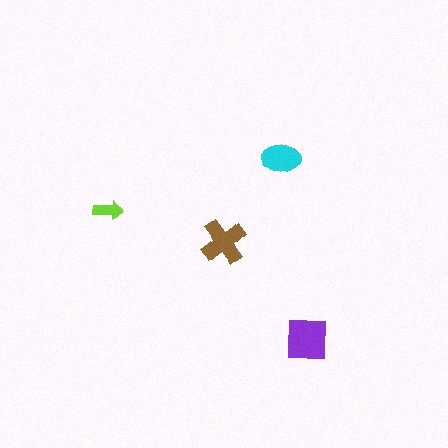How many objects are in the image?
There are 4 objects in the image.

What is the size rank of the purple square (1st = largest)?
1st.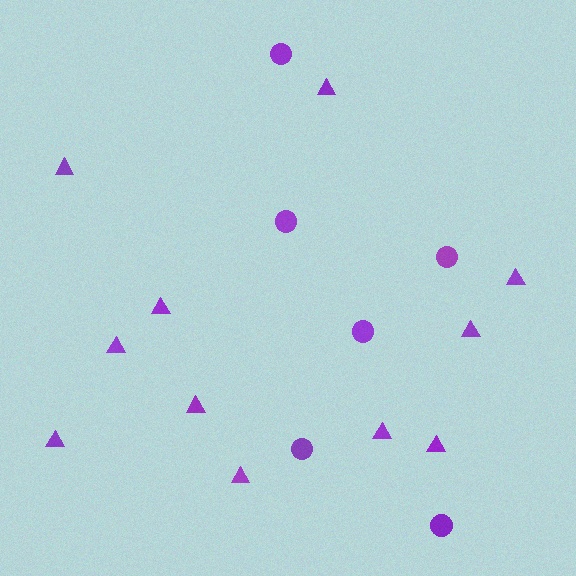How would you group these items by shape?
There are 2 groups: one group of circles (6) and one group of triangles (11).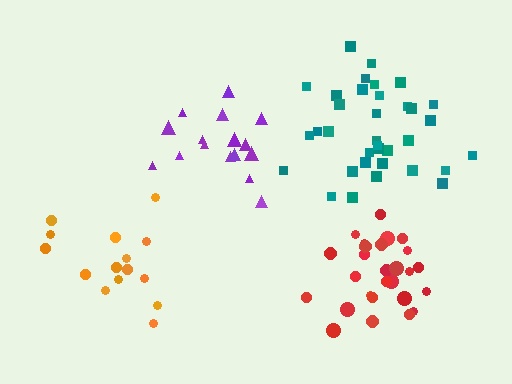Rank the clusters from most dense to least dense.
red, teal, purple, orange.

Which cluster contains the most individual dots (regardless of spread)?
Teal (35).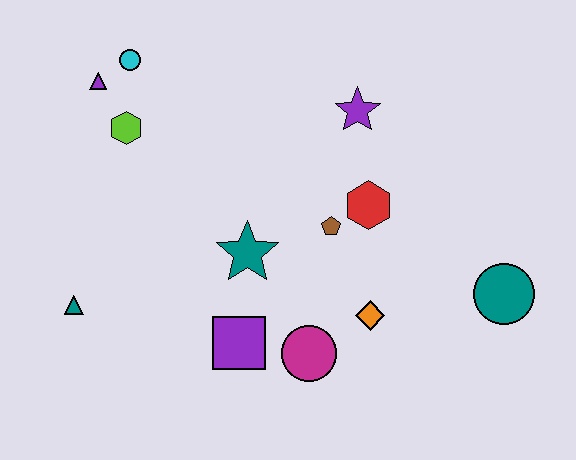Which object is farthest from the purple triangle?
The teal circle is farthest from the purple triangle.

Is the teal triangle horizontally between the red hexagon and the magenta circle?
No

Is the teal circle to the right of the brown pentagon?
Yes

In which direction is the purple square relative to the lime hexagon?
The purple square is below the lime hexagon.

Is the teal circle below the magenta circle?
No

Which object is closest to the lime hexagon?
The purple triangle is closest to the lime hexagon.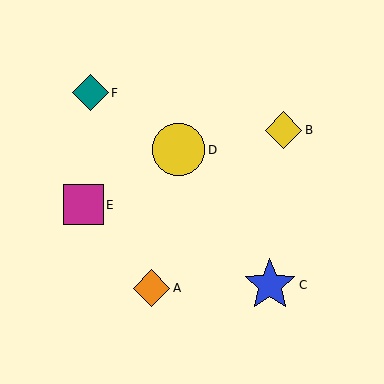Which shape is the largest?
The yellow circle (labeled D) is the largest.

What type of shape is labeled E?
Shape E is a magenta square.